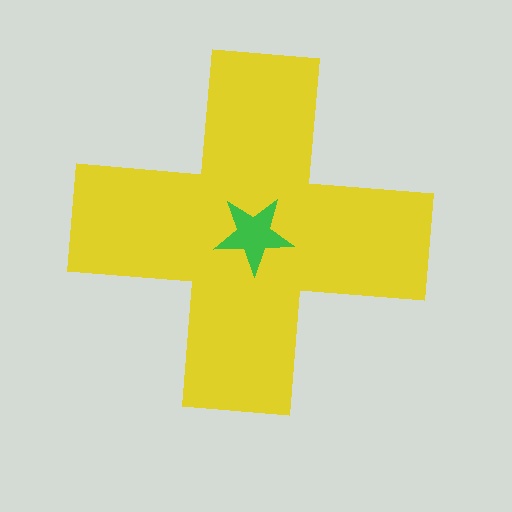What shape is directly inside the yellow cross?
The green star.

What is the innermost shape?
The green star.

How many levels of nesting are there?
2.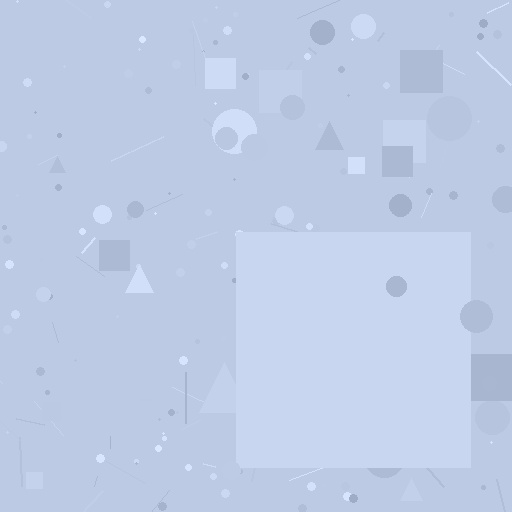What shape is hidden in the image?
A square is hidden in the image.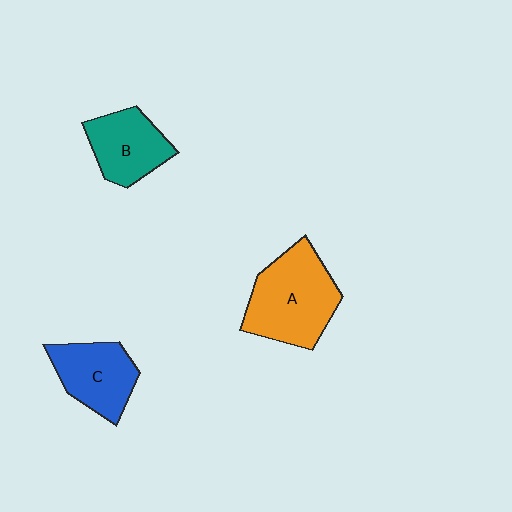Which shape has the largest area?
Shape A (orange).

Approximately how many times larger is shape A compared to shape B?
Approximately 1.5 times.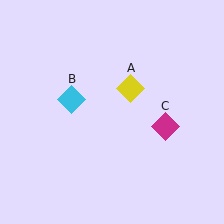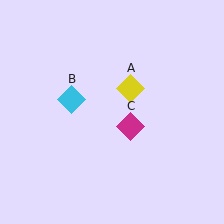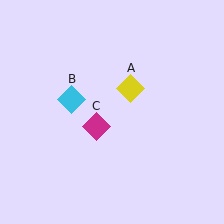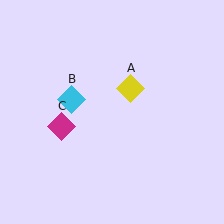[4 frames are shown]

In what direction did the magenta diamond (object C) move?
The magenta diamond (object C) moved left.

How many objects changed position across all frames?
1 object changed position: magenta diamond (object C).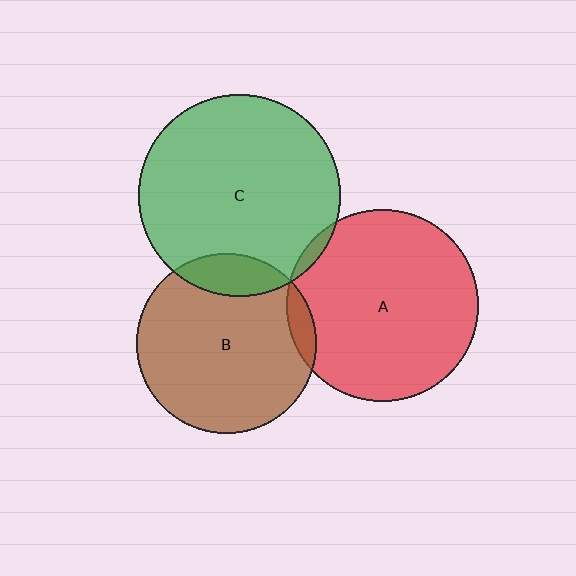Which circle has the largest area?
Circle C (green).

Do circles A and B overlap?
Yes.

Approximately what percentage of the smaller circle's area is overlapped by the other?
Approximately 5%.